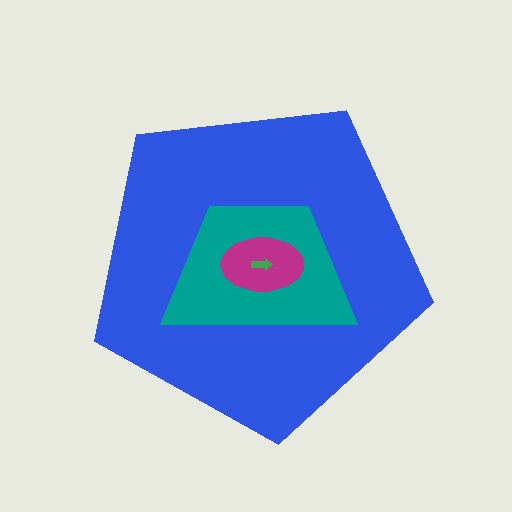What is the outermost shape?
The blue pentagon.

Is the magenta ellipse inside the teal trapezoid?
Yes.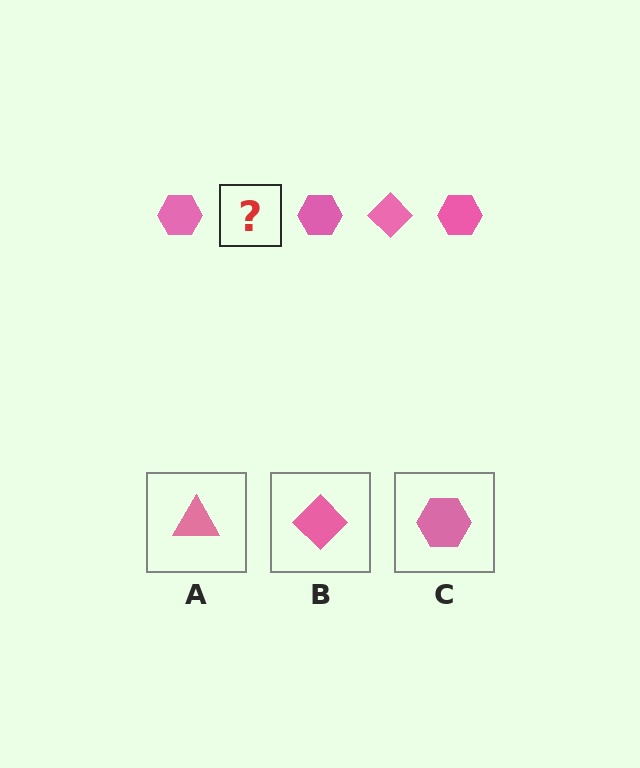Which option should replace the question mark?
Option B.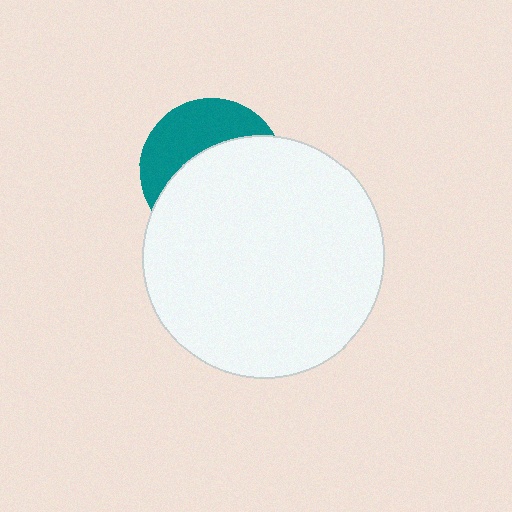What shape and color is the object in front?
The object in front is a white circle.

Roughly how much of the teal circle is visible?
A small part of it is visible (roughly 38%).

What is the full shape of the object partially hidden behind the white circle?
The partially hidden object is a teal circle.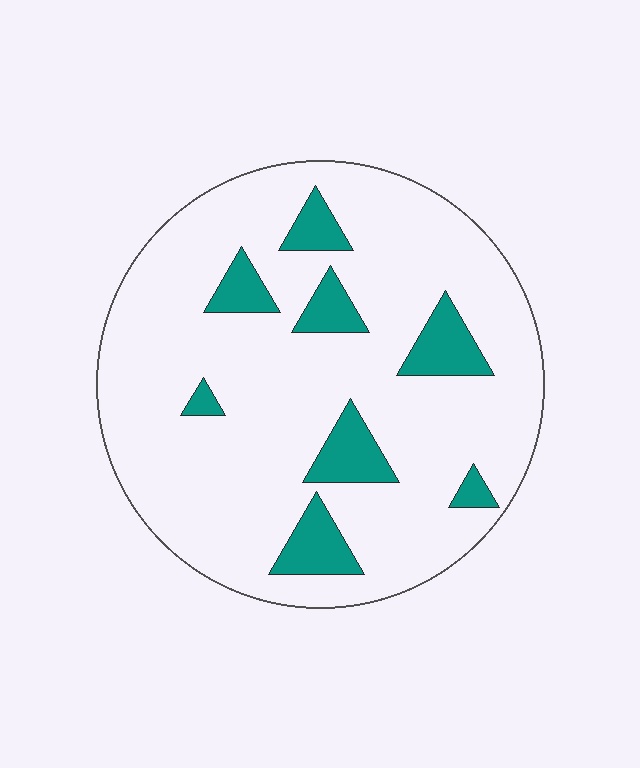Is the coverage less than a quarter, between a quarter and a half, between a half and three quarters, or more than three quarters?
Less than a quarter.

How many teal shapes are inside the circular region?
8.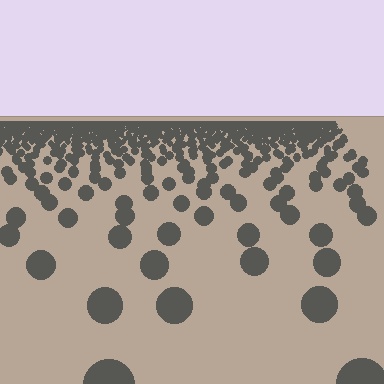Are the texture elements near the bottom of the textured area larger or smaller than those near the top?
Larger. Near the bottom, elements are closer to the viewer and appear at a bigger on-screen size.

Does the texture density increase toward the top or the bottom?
Density increases toward the top.